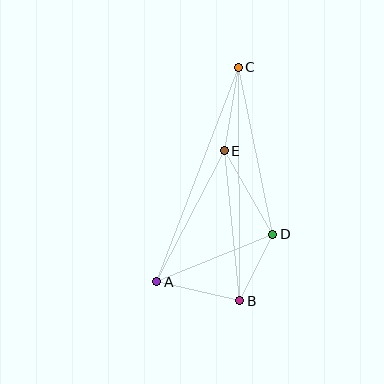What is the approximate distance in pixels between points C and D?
The distance between C and D is approximately 170 pixels.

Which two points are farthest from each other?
Points B and C are farthest from each other.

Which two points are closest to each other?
Points B and D are closest to each other.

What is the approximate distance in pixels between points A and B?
The distance between A and B is approximately 85 pixels.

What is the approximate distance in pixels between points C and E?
The distance between C and E is approximately 84 pixels.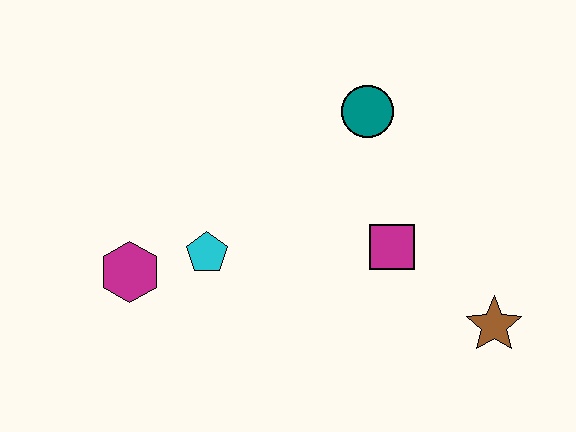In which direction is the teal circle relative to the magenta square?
The teal circle is above the magenta square.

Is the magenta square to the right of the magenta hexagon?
Yes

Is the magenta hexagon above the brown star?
Yes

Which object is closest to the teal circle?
The magenta square is closest to the teal circle.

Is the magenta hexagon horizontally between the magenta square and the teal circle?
No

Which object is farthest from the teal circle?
The magenta hexagon is farthest from the teal circle.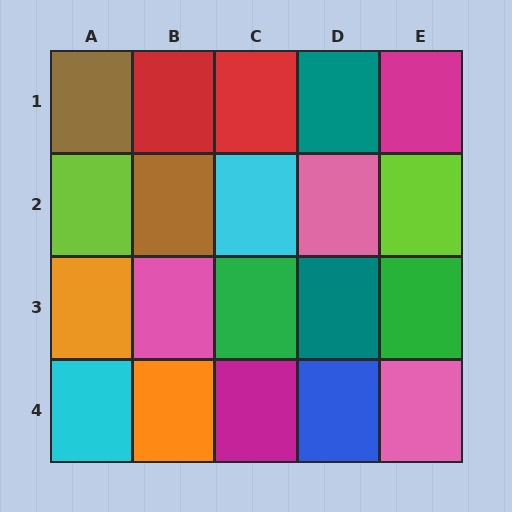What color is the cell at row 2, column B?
Brown.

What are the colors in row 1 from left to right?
Brown, red, red, teal, magenta.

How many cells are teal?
2 cells are teal.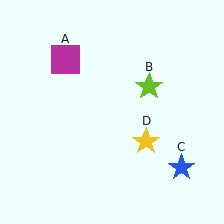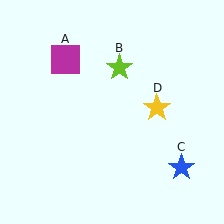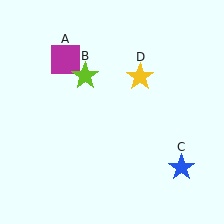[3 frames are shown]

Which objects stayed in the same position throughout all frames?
Magenta square (object A) and blue star (object C) remained stationary.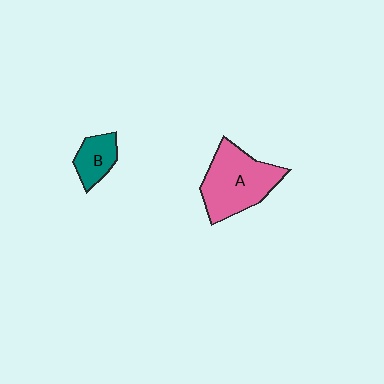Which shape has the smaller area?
Shape B (teal).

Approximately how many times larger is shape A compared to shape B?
Approximately 2.4 times.